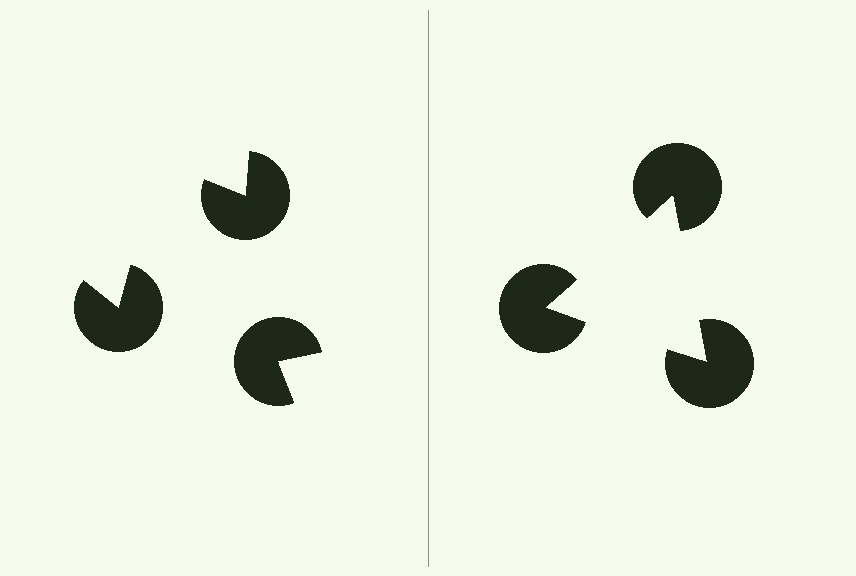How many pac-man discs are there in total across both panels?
6 — 3 on each side.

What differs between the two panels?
The pac-man discs are positioned identically on both sides; only the wedge orientations differ. On the right they align to a triangle; on the left they are misaligned.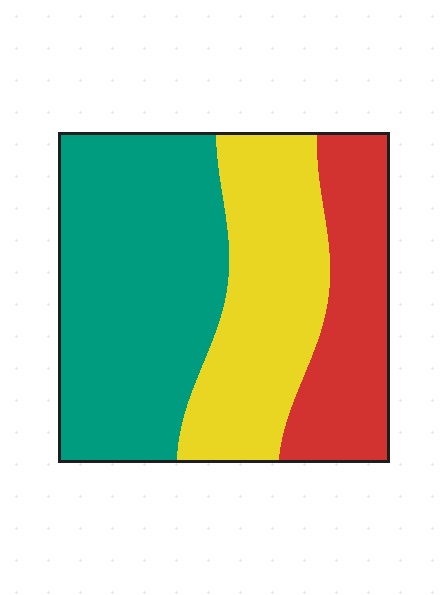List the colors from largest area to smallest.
From largest to smallest: teal, yellow, red.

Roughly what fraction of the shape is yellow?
Yellow takes up about one third (1/3) of the shape.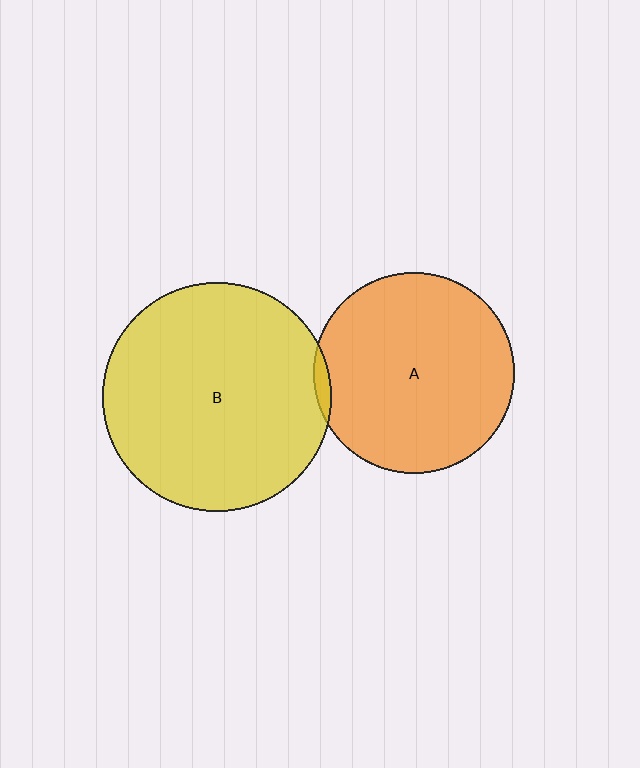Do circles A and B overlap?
Yes.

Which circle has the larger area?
Circle B (yellow).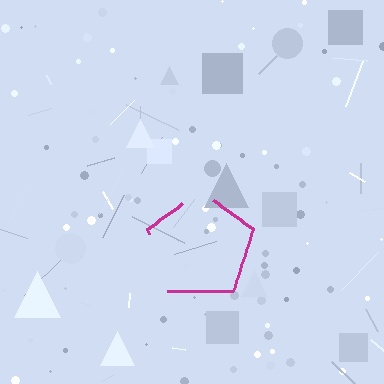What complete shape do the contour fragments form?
The contour fragments form a pentagon.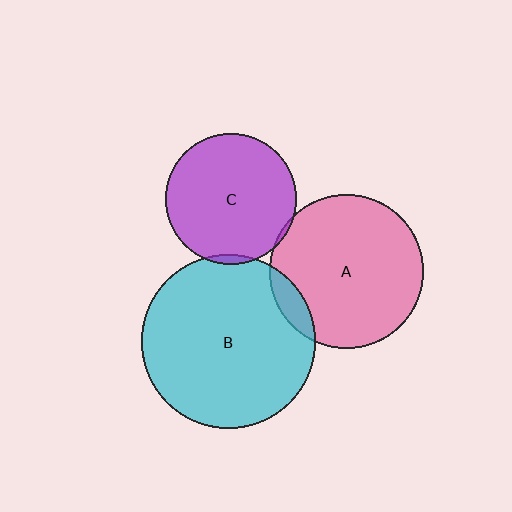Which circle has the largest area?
Circle B (cyan).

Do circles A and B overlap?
Yes.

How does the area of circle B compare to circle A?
Approximately 1.3 times.